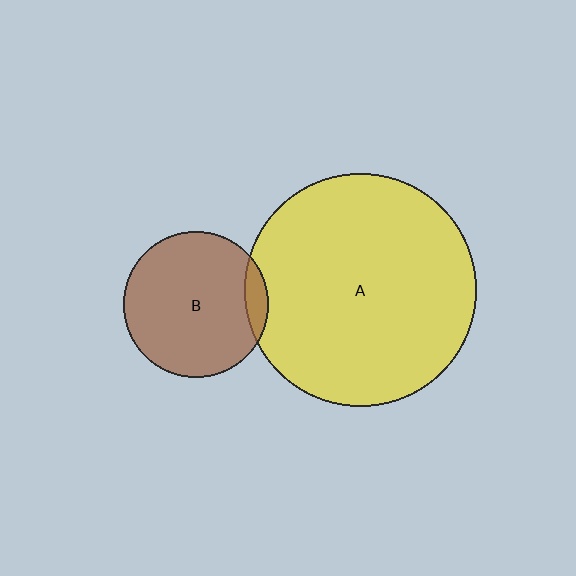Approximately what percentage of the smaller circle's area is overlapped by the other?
Approximately 10%.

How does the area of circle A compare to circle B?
Approximately 2.5 times.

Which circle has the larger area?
Circle A (yellow).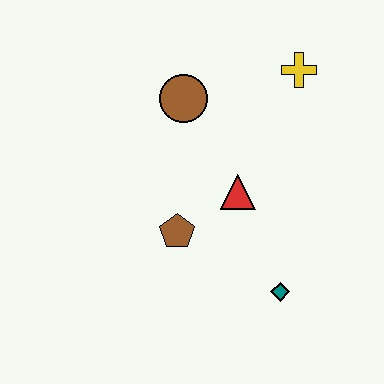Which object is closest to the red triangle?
The brown pentagon is closest to the red triangle.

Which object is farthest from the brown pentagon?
The yellow cross is farthest from the brown pentagon.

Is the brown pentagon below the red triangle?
Yes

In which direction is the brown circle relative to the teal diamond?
The brown circle is above the teal diamond.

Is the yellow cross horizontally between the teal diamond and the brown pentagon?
No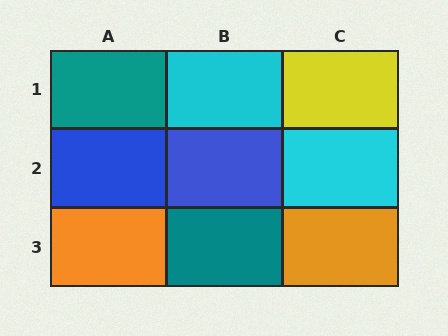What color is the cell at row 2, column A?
Blue.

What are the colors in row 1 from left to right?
Teal, cyan, yellow.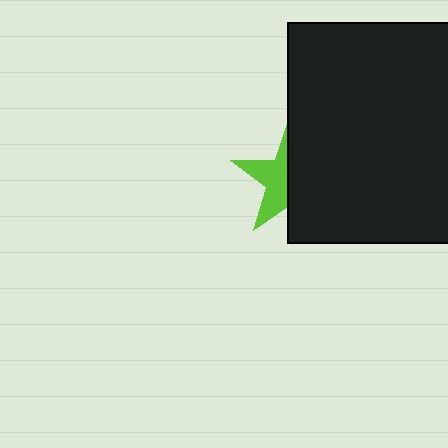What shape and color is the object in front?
The object in front is a black rectangle.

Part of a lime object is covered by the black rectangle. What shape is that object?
It is a star.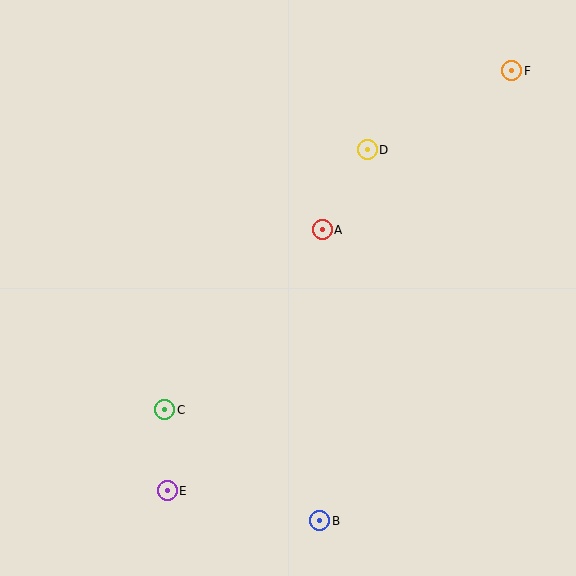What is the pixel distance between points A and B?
The distance between A and B is 291 pixels.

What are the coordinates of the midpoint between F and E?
The midpoint between F and E is at (340, 281).